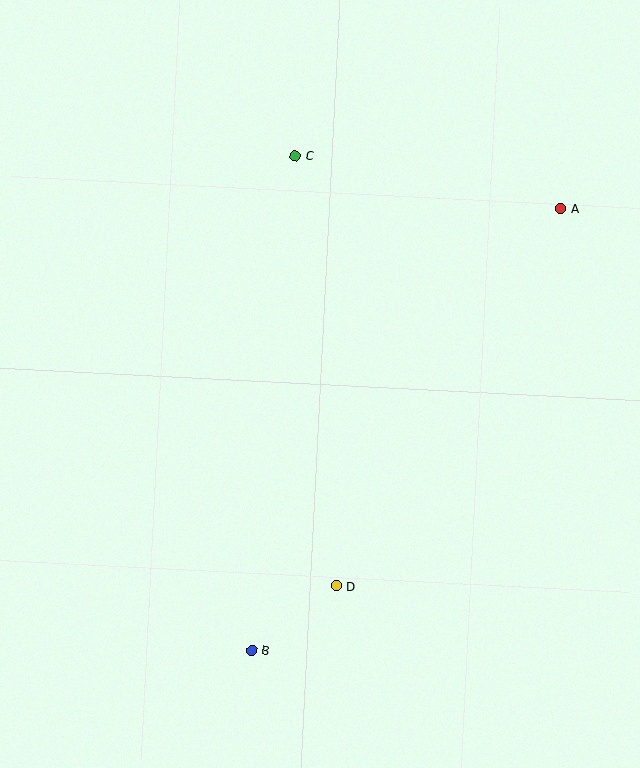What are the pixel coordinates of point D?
Point D is at (336, 586).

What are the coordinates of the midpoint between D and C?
The midpoint between D and C is at (316, 371).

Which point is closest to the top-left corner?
Point C is closest to the top-left corner.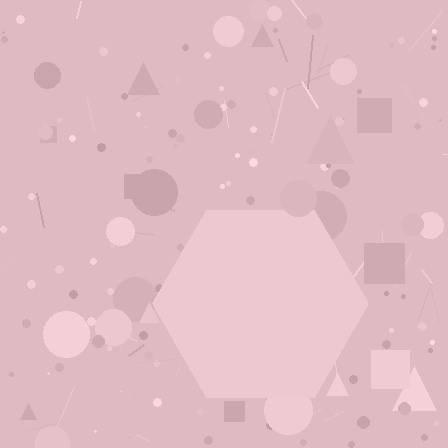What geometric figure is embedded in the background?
A hexagon is embedded in the background.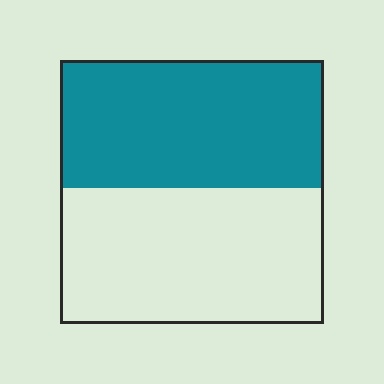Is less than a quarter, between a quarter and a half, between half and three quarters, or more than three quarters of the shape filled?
Between a quarter and a half.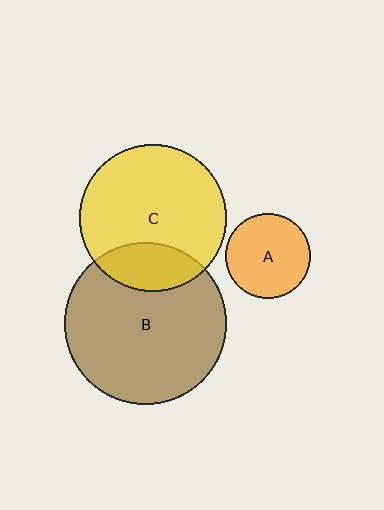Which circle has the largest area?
Circle B (brown).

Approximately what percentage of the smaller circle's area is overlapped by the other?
Approximately 20%.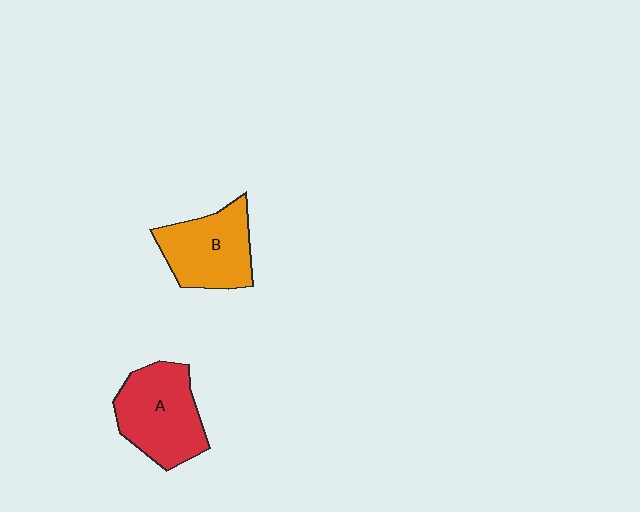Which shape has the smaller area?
Shape B (orange).